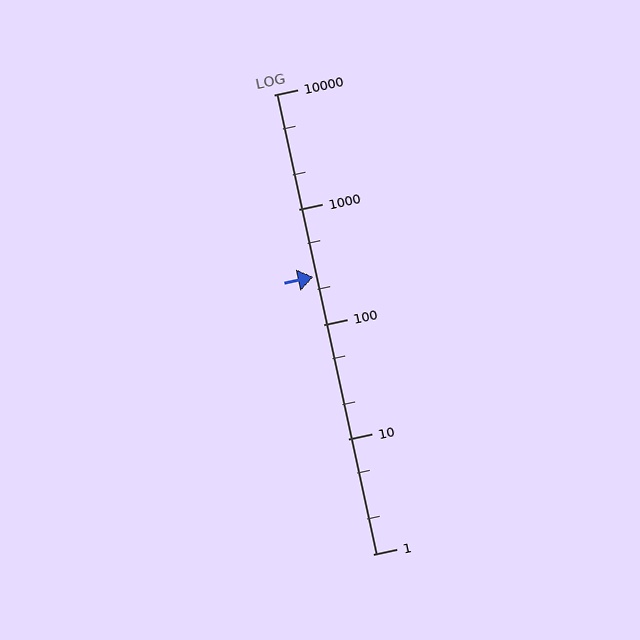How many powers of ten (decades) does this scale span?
The scale spans 4 decades, from 1 to 10000.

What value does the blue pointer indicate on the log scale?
The pointer indicates approximately 260.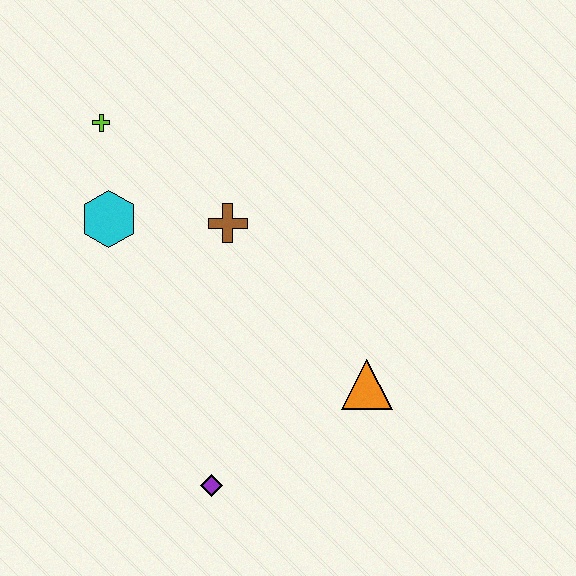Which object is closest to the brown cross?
The cyan hexagon is closest to the brown cross.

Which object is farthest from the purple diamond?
The lime cross is farthest from the purple diamond.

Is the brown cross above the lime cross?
No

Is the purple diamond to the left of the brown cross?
Yes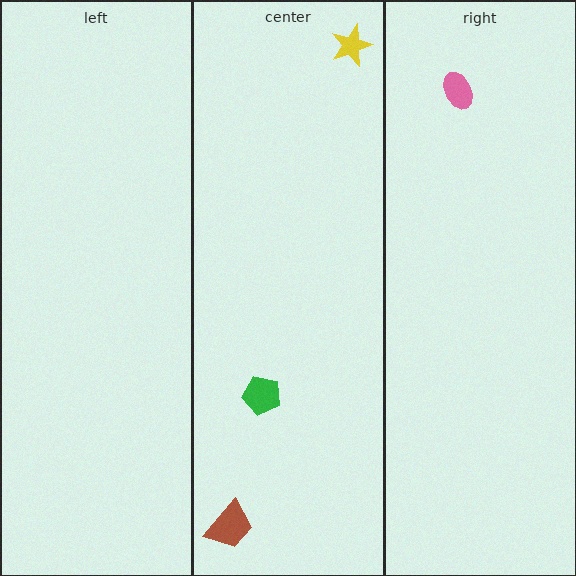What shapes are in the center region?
The green pentagon, the brown trapezoid, the yellow star.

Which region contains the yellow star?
The center region.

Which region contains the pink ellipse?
The right region.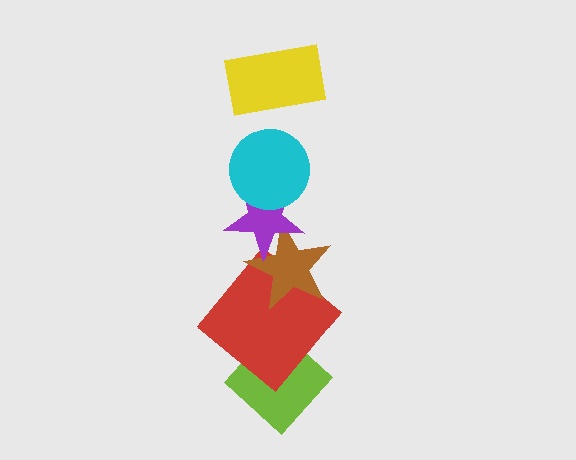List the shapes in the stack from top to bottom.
From top to bottom: the yellow rectangle, the cyan circle, the purple star, the brown star, the red diamond, the lime diamond.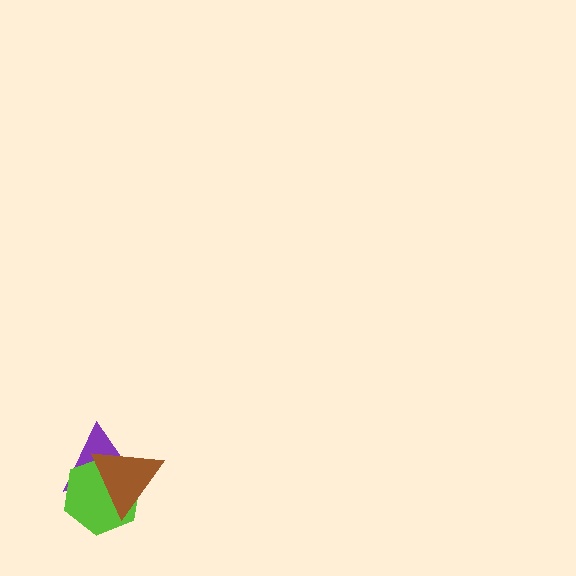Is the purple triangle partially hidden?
Yes, it is partially covered by another shape.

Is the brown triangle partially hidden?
No, no other shape covers it.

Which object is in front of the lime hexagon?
The brown triangle is in front of the lime hexagon.